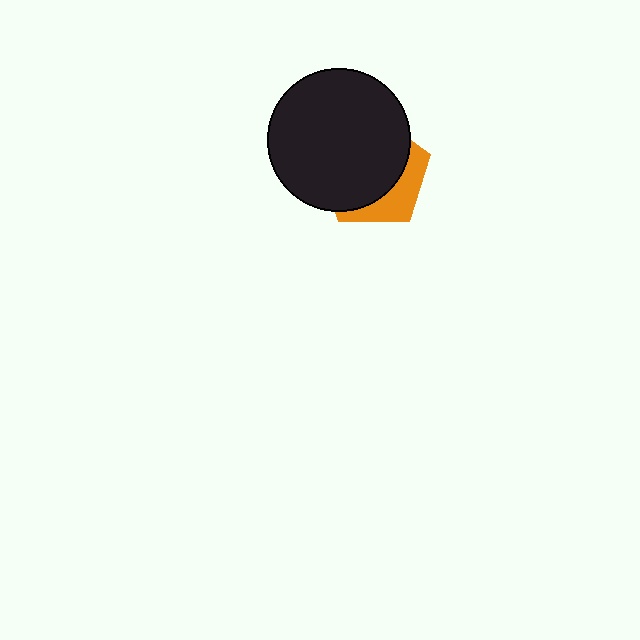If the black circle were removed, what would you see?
You would see the complete orange pentagon.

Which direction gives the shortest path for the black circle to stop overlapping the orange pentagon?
Moving toward the upper-left gives the shortest separation.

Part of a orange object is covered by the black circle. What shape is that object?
It is a pentagon.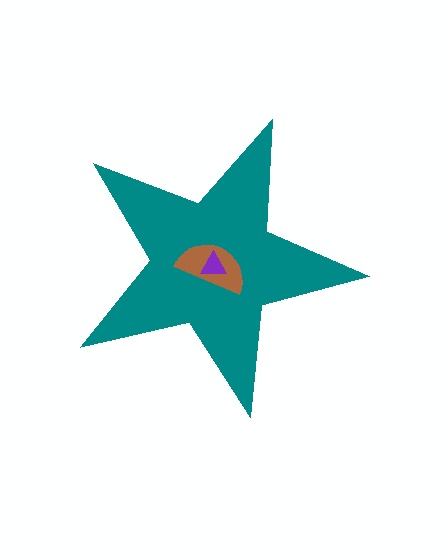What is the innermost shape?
The purple triangle.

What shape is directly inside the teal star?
The brown semicircle.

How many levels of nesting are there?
3.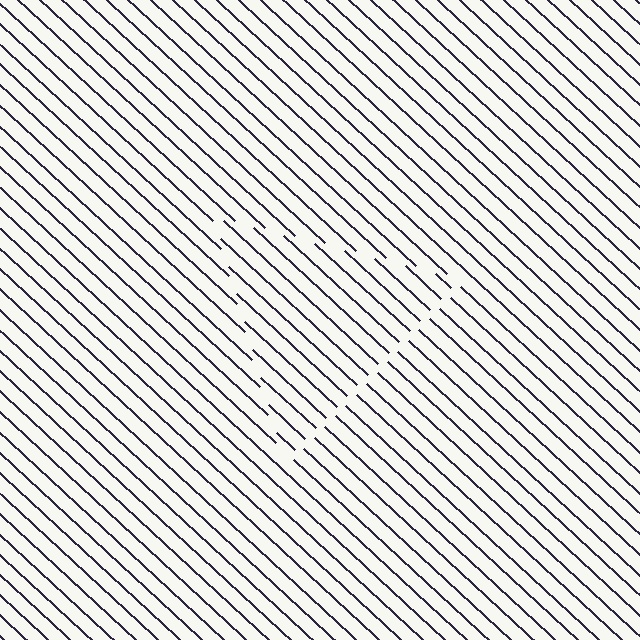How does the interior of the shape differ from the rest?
The interior of the shape contains the same grating, shifted by half a period — the contour is defined by the phase discontinuity where line-ends from the inner and outer gratings abut.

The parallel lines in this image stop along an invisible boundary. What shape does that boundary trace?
An illusory triangle. The interior of the shape contains the same grating, shifted by half a period — the contour is defined by the phase discontinuity where line-ends from the inner and outer gratings abut.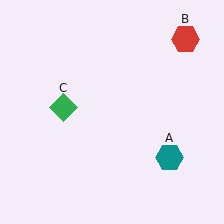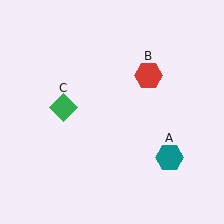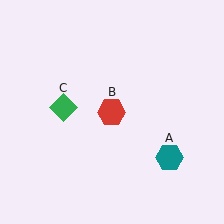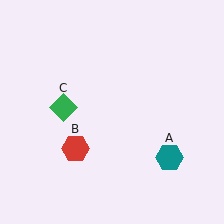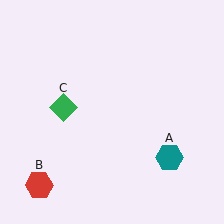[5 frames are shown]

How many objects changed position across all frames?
1 object changed position: red hexagon (object B).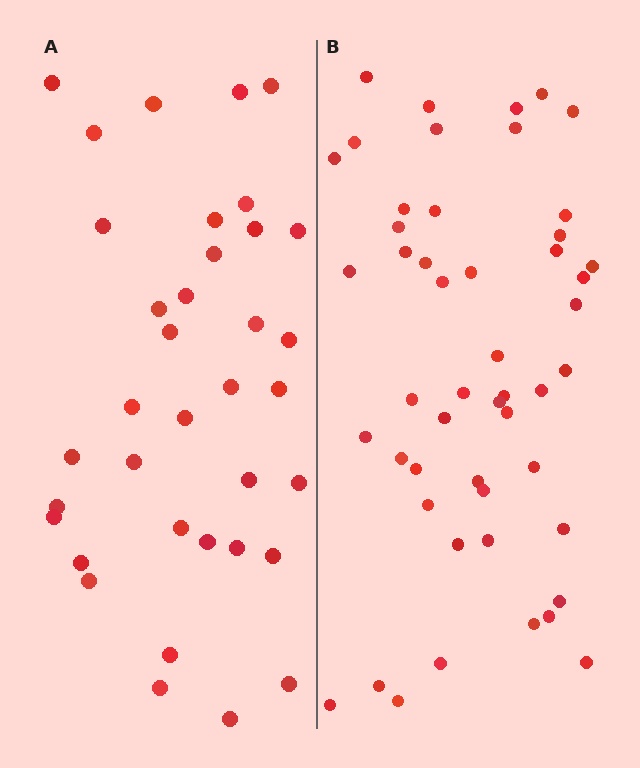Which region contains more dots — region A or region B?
Region B (the right region) has more dots.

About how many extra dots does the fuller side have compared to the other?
Region B has approximately 15 more dots than region A.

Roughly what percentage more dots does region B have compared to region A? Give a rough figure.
About 40% more.